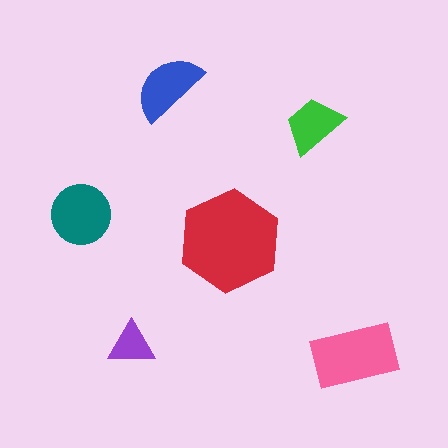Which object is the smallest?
The purple triangle.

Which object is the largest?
The red hexagon.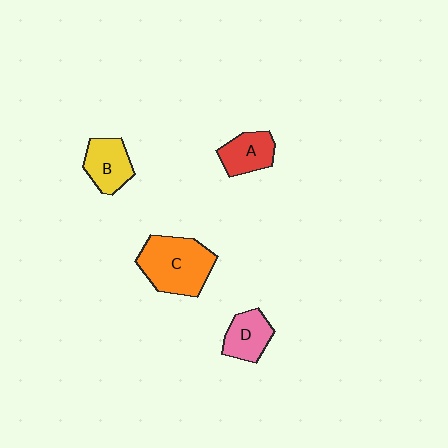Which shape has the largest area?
Shape C (orange).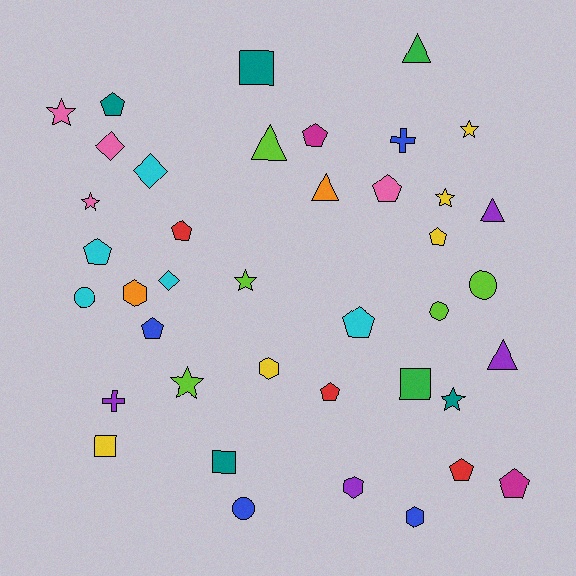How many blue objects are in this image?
There are 4 blue objects.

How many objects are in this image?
There are 40 objects.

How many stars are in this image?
There are 7 stars.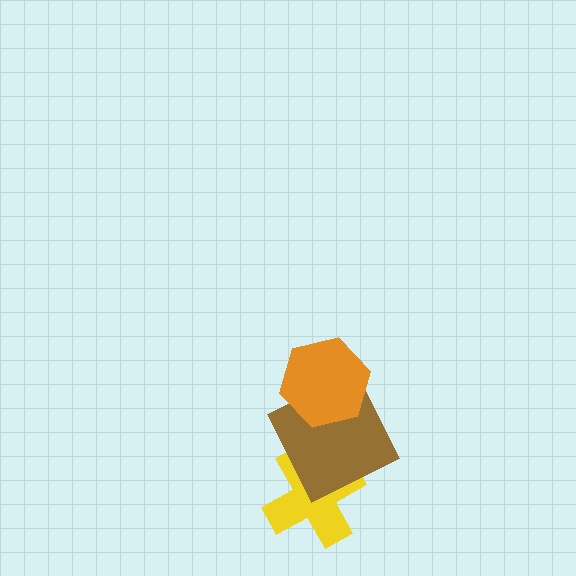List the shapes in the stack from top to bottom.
From top to bottom: the orange hexagon, the brown square, the yellow cross.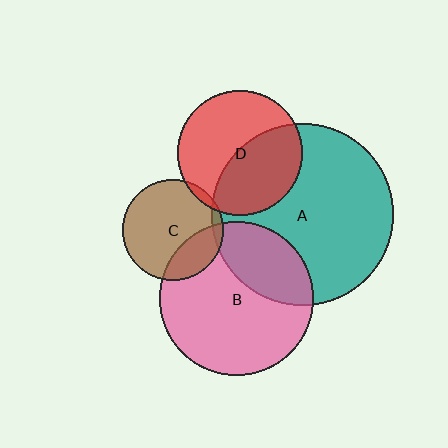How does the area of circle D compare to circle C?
Approximately 1.5 times.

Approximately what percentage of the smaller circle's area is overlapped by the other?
Approximately 5%.